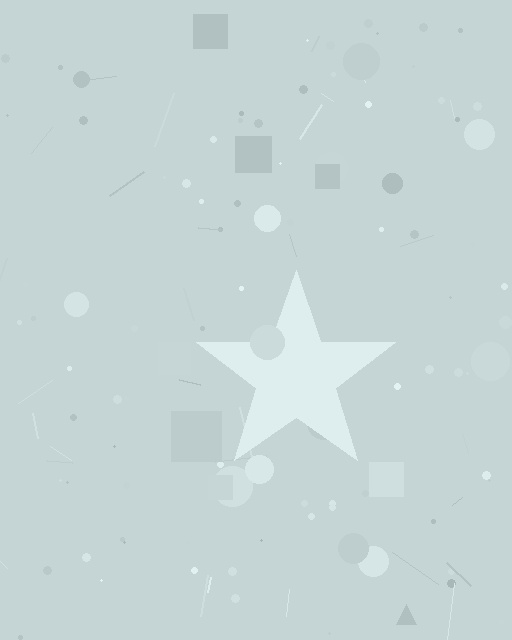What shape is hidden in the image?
A star is hidden in the image.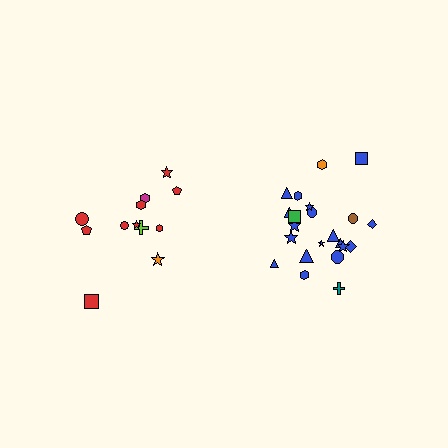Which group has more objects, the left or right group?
The right group.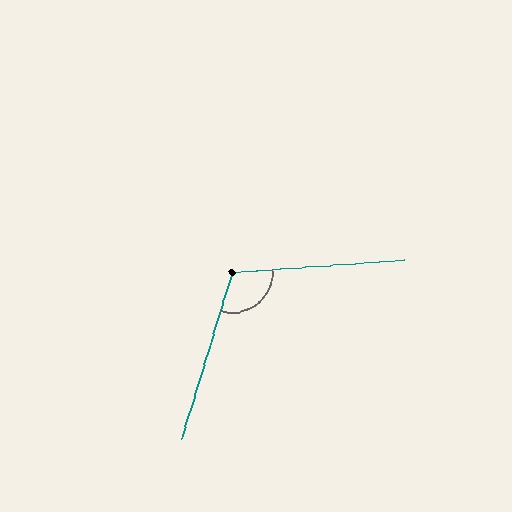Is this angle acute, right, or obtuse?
It is obtuse.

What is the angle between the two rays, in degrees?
Approximately 111 degrees.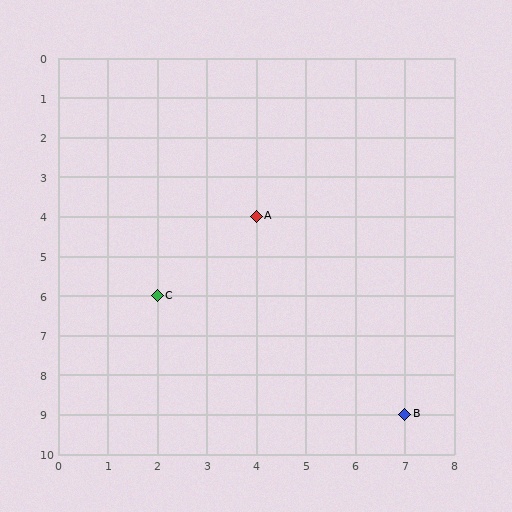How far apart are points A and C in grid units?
Points A and C are 2 columns and 2 rows apart (about 2.8 grid units diagonally).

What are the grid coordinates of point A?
Point A is at grid coordinates (4, 4).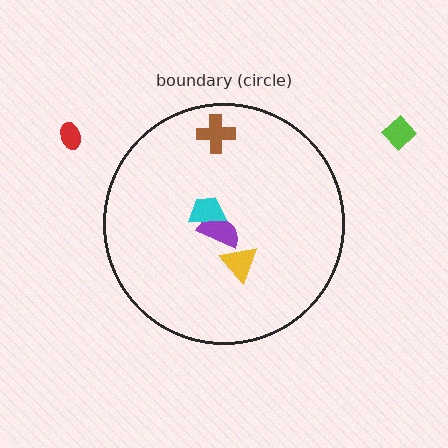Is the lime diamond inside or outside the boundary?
Outside.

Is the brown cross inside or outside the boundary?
Inside.